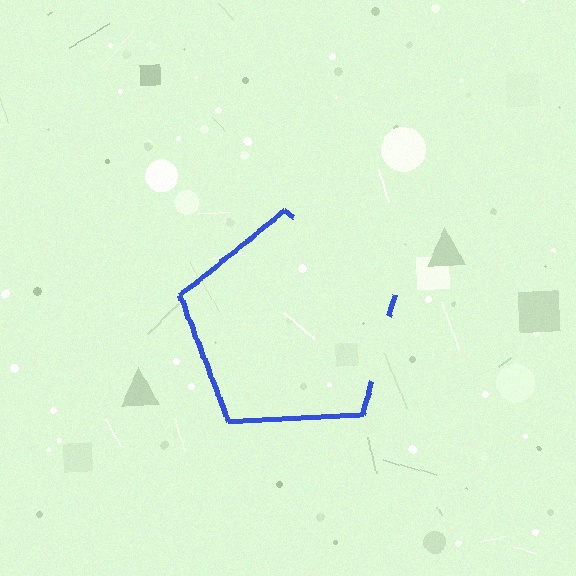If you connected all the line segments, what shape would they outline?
They would outline a pentagon.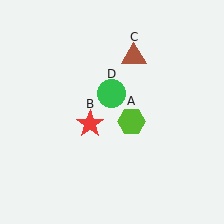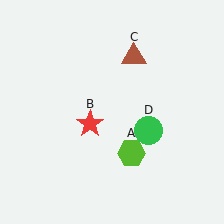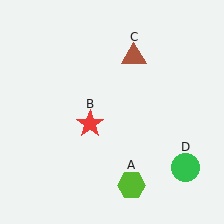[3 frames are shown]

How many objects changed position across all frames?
2 objects changed position: lime hexagon (object A), green circle (object D).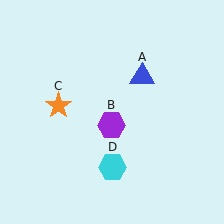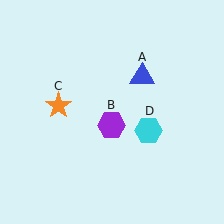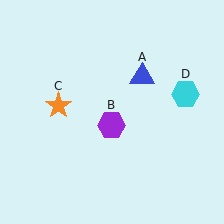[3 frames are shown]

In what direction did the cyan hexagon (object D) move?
The cyan hexagon (object D) moved up and to the right.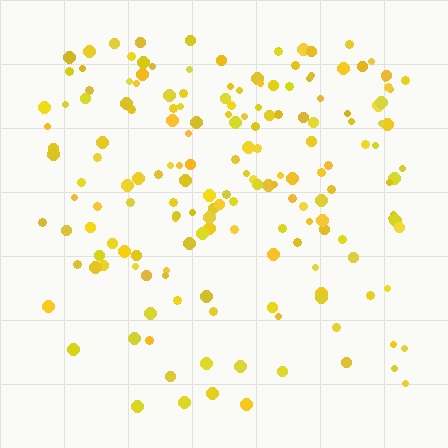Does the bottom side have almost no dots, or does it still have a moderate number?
Still a moderate number, just noticeably fewer than the top.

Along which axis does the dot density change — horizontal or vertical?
Vertical.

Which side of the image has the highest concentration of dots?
The top.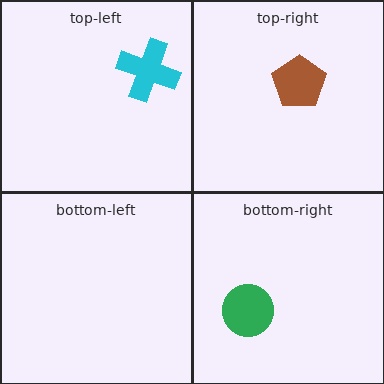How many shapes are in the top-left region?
1.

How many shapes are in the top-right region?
1.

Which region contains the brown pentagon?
The top-right region.